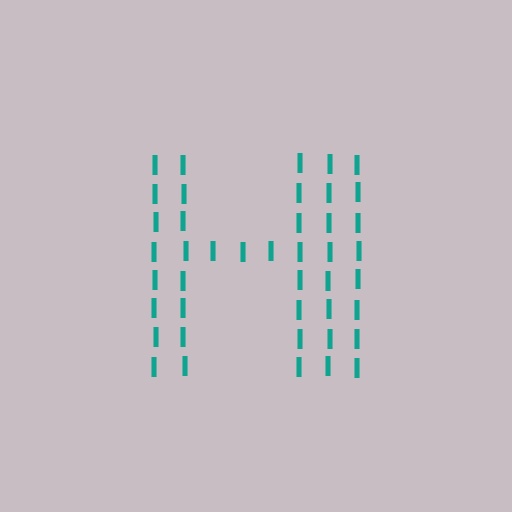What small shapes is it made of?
It is made of small letter I's.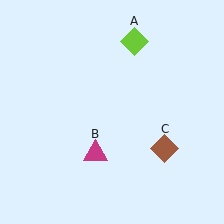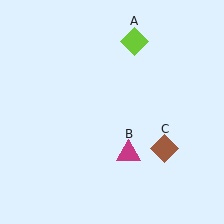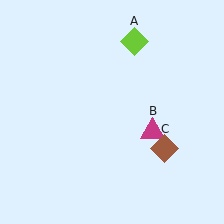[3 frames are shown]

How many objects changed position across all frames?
1 object changed position: magenta triangle (object B).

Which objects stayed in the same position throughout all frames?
Lime diamond (object A) and brown diamond (object C) remained stationary.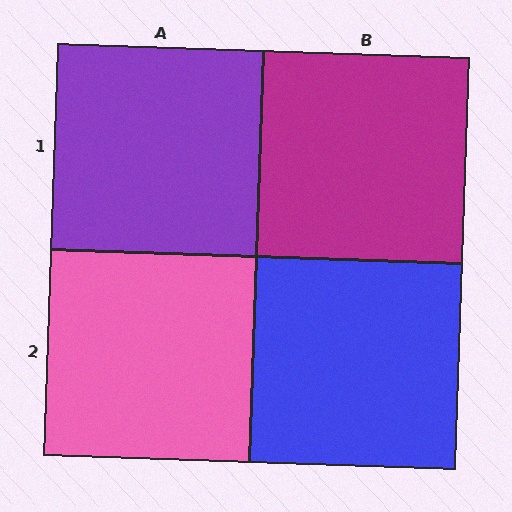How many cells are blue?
1 cell is blue.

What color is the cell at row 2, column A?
Pink.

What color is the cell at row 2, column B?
Blue.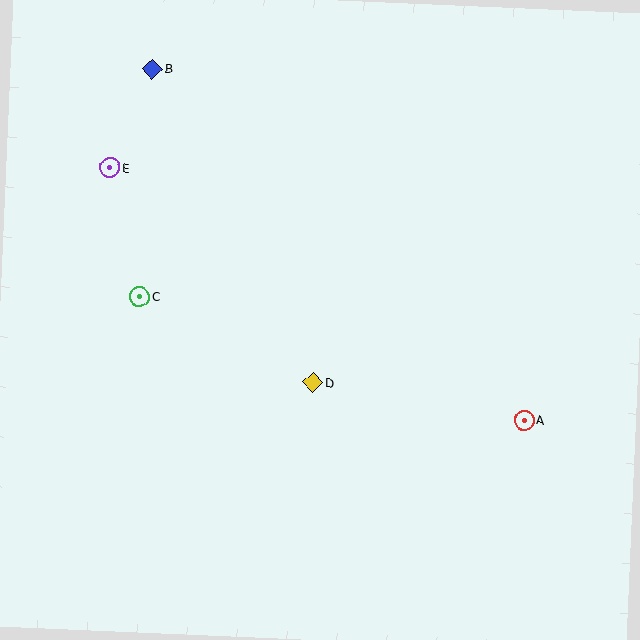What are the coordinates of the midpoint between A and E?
The midpoint between A and E is at (317, 294).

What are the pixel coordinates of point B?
Point B is at (152, 69).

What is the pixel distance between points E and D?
The distance between E and D is 296 pixels.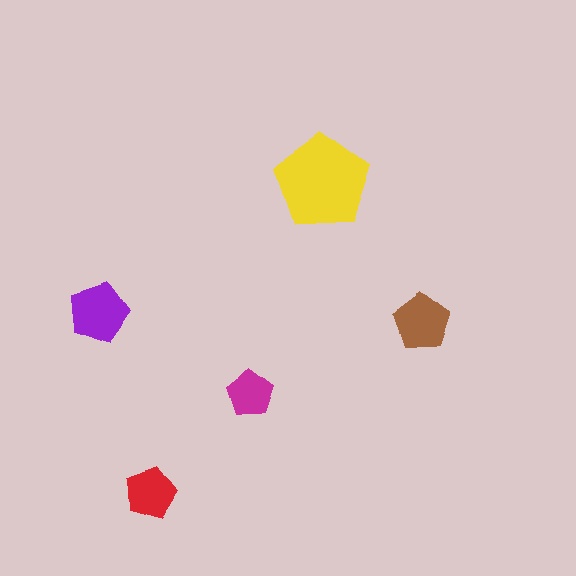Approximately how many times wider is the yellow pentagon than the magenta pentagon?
About 2 times wider.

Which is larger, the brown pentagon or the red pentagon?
The brown one.